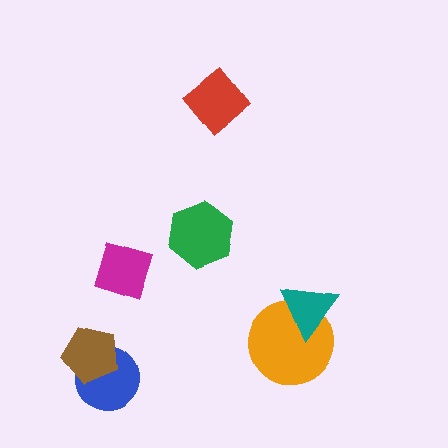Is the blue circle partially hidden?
Yes, it is partially covered by another shape.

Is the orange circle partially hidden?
Yes, it is partially covered by another shape.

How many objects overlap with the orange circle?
1 object overlaps with the orange circle.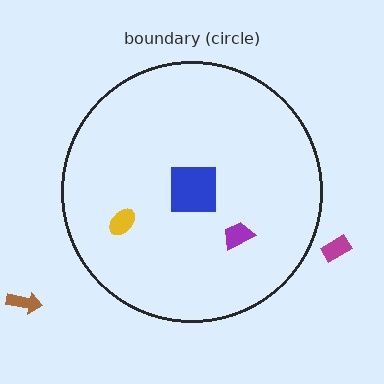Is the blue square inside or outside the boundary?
Inside.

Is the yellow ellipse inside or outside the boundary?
Inside.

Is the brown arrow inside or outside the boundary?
Outside.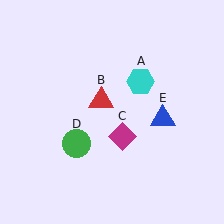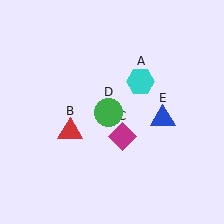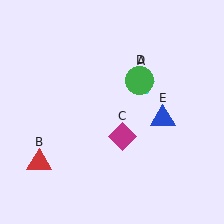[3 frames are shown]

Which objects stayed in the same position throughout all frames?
Cyan hexagon (object A) and magenta diamond (object C) and blue triangle (object E) remained stationary.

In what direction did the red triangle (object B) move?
The red triangle (object B) moved down and to the left.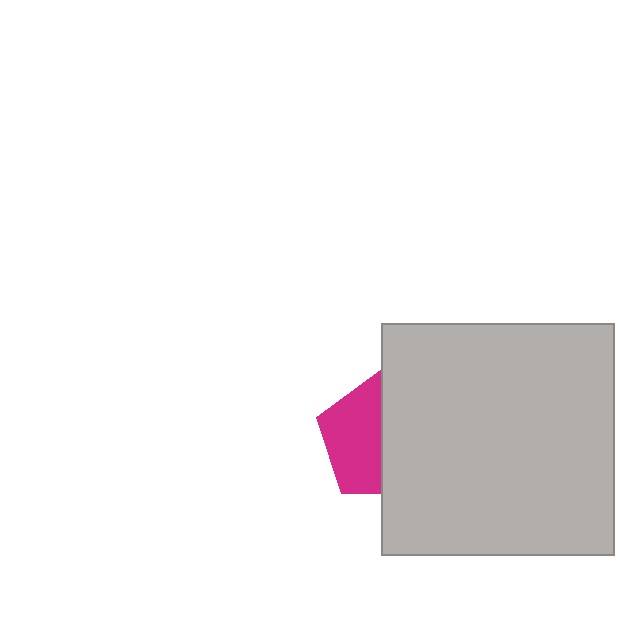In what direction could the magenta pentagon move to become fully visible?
The magenta pentagon could move left. That would shift it out from behind the light gray square entirely.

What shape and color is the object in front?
The object in front is a light gray square.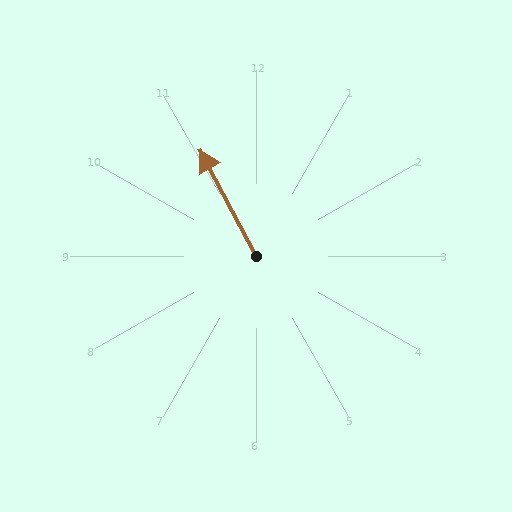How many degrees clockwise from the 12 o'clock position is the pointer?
Approximately 332 degrees.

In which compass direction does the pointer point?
Northwest.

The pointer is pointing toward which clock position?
Roughly 11 o'clock.